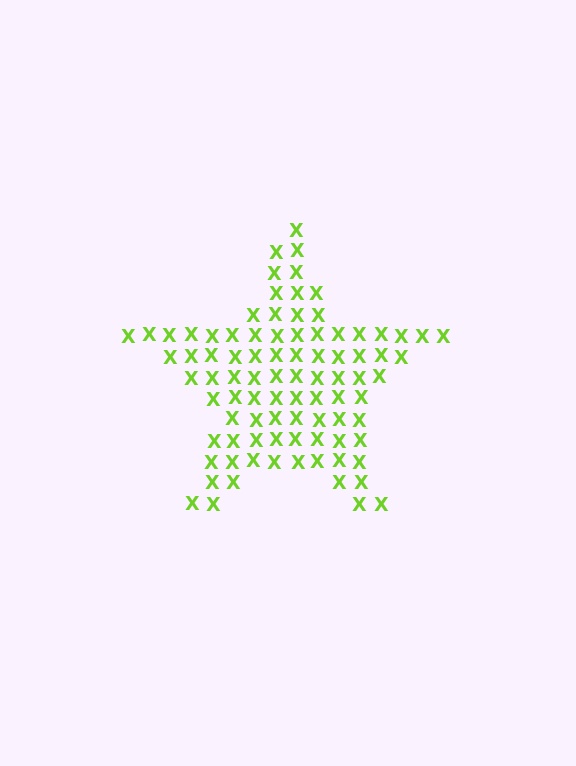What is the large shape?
The large shape is a star.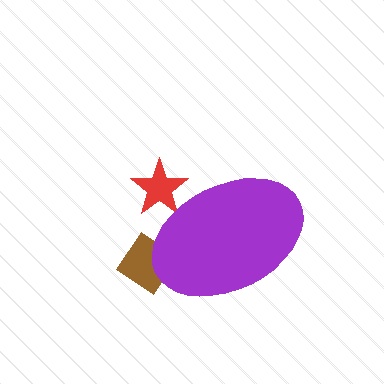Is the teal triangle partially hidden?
Yes, the teal triangle is partially hidden behind the purple ellipse.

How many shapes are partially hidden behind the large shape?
3 shapes are partially hidden.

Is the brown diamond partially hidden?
Yes, the brown diamond is partially hidden behind the purple ellipse.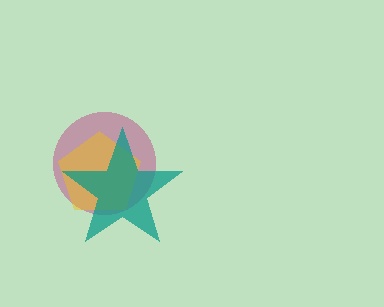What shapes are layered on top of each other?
The layered shapes are: a magenta circle, a yellow pentagon, a teal star.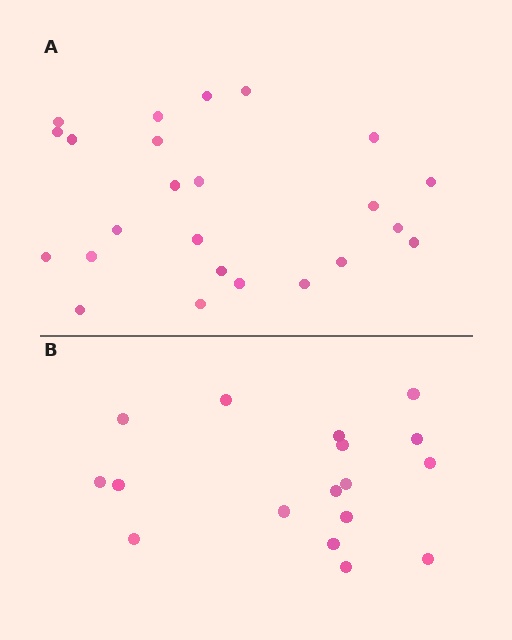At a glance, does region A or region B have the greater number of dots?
Region A (the top region) has more dots.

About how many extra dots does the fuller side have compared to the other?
Region A has roughly 8 or so more dots than region B.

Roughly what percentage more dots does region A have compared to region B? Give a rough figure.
About 40% more.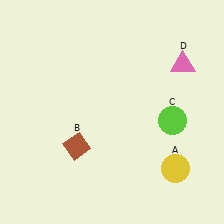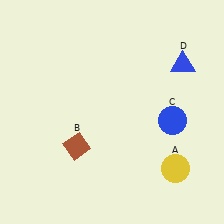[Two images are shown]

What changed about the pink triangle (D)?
In Image 1, D is pink. In Image 2, it changed to blue.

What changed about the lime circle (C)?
In Image 1, C is lime. In Image 2, it changed to blue.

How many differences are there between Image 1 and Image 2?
There are 2 differences between the two images.